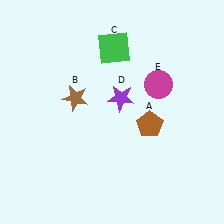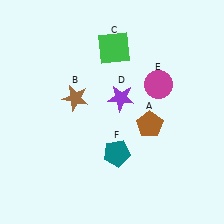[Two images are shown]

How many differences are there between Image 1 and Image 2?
There is 1 difference between the two images.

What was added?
A teal pentagon (F) was added in Image 2.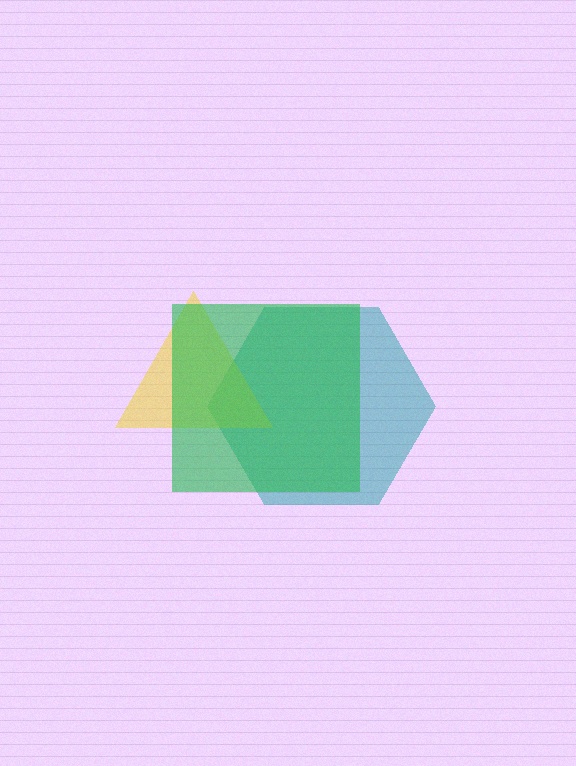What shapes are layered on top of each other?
The layered shapes are: a teal hexagon, a yellow triangle, a green square.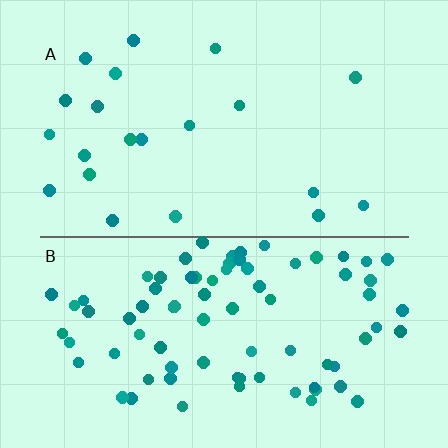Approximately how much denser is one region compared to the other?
Approximately 3.9× — region B over region A.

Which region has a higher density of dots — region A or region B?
B (the bottom).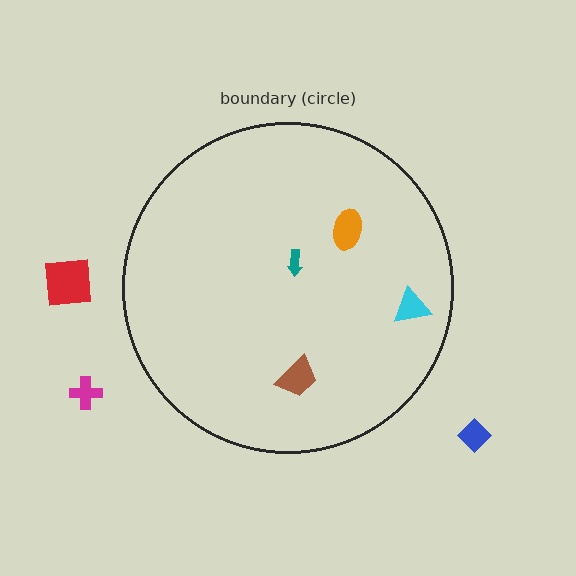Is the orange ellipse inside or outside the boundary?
Inside.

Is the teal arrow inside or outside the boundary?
Inside.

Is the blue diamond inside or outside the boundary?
Outside.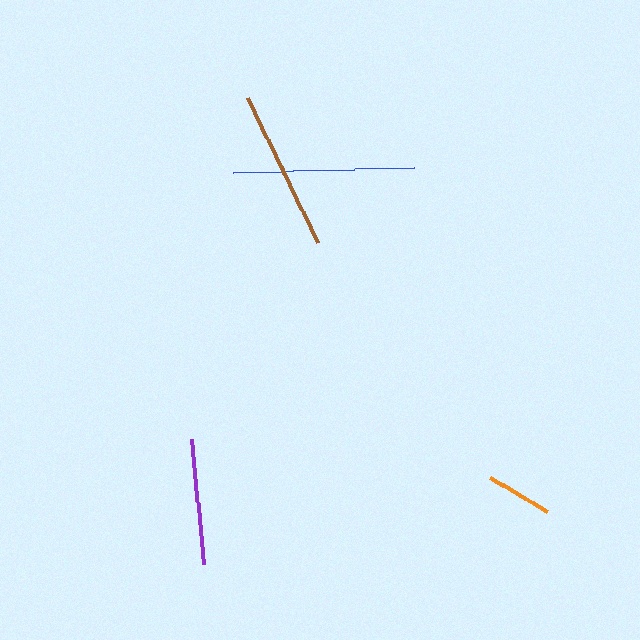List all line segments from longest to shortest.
From longest to shortest: blue, brown, purple, orange.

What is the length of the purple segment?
The purple segment is approximately 126 pixels long.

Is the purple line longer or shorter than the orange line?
The purple line is longer than the orange line.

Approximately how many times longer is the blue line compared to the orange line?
The blue line is approximately 2.7 times the length of the orange line.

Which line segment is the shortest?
The orange line is the shortest at approximately 66 pixels.